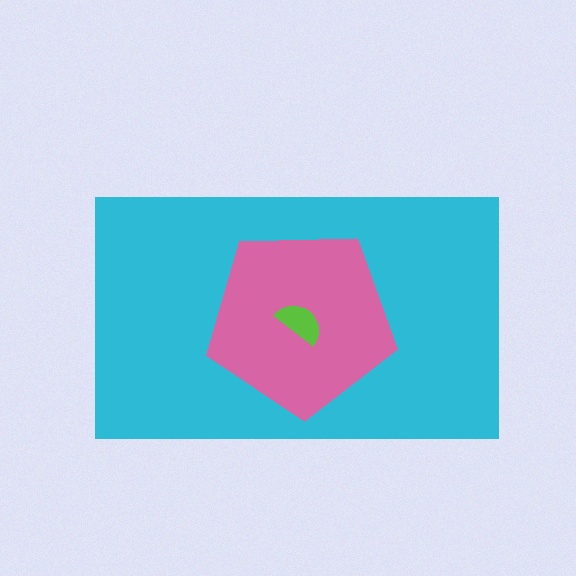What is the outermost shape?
The cyan rectangle.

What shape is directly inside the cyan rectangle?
The pink pentagon.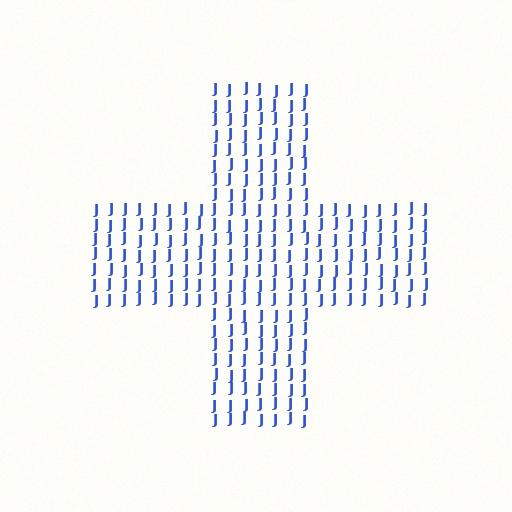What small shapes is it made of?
It is made of small letter J's.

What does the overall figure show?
The overall figure shows a cross.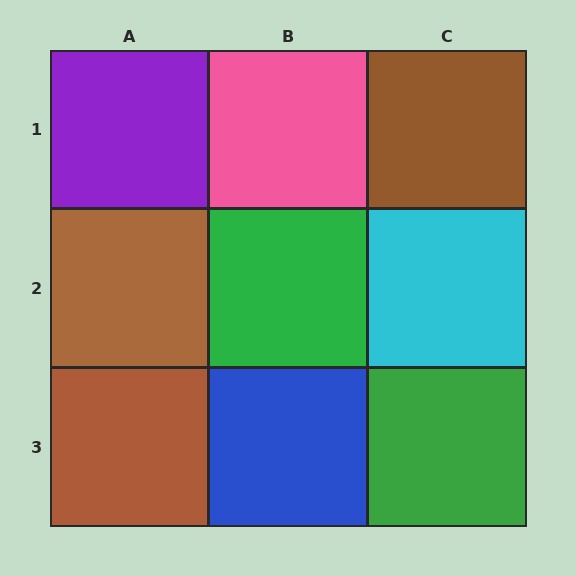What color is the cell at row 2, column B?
Green.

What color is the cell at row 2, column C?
Cyan.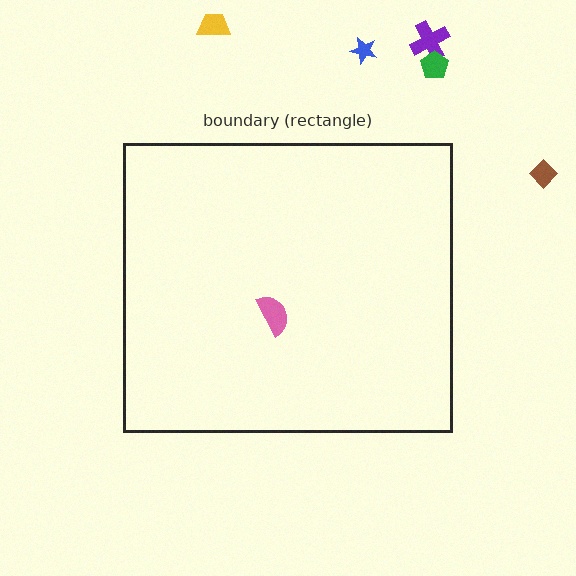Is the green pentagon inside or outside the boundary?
Outside.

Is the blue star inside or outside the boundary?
Outside.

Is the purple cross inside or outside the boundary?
Outside.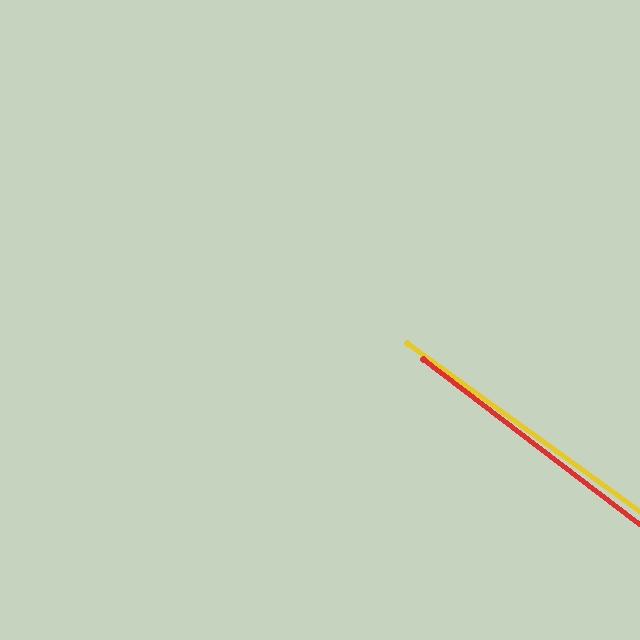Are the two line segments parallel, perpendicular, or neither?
Parallel — their directions differ by only 1.3°.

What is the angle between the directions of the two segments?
Approximately 1 degree.